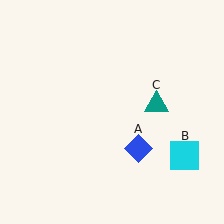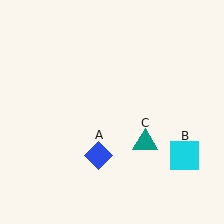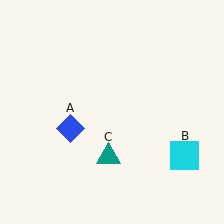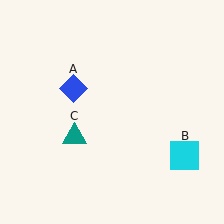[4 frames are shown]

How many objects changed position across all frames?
2 objects changed position: blue diamond (object A), teal triangle (object C).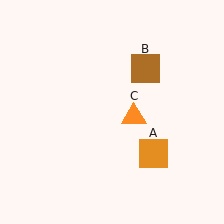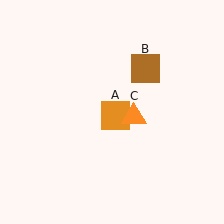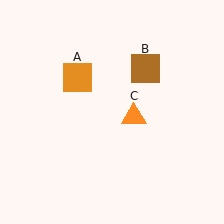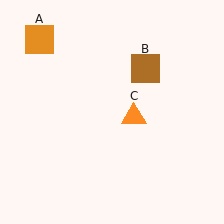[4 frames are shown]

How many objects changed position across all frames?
1 object changed position: orange square (object A).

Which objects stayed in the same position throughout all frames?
Brown square (object B) and orange triangle (object C) remained stationary.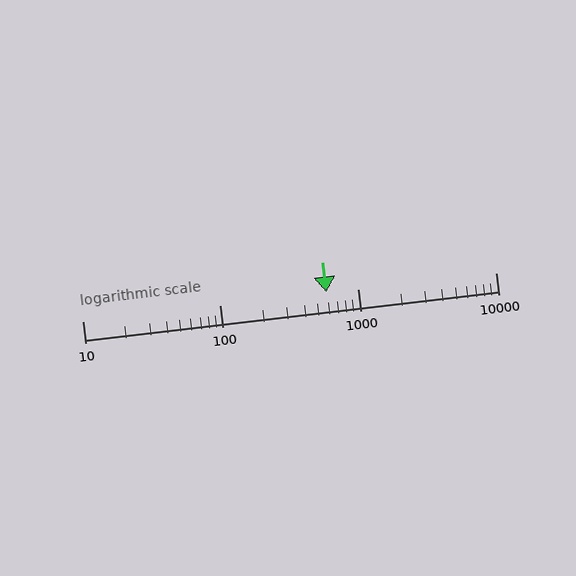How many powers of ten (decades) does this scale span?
The scale spans 3 decades, from 10 to 10000.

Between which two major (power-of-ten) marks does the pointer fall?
The pointer is between 100 and 1000.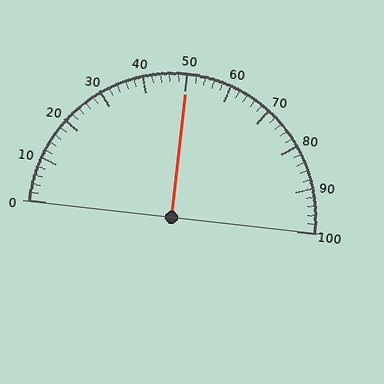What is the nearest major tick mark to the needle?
The nearest major tick mark is 50.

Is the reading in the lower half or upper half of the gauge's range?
The reading is in the upper half of the range (0 to 100).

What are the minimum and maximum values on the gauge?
The gauge ranges from 0 to 100.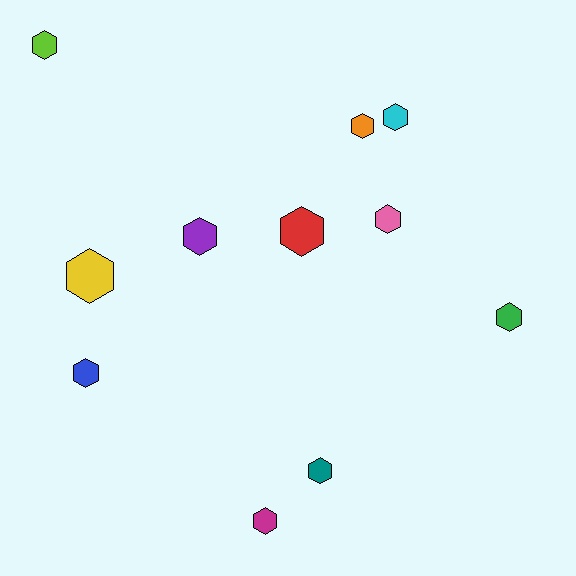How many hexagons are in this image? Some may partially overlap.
There are 11 hexagons.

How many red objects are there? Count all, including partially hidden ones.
There is 1 red object.